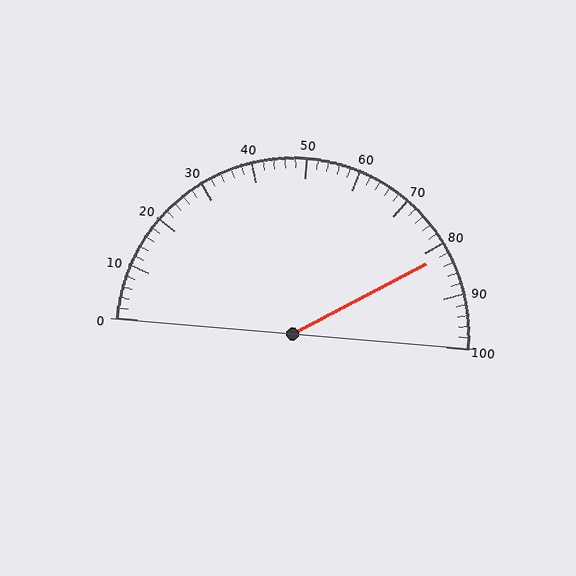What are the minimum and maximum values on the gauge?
The gauge ranges from 0 to 100.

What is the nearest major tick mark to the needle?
The nearest major tick mark is 80.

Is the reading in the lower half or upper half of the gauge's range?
The reading is in the upper half of the range (0 to 100).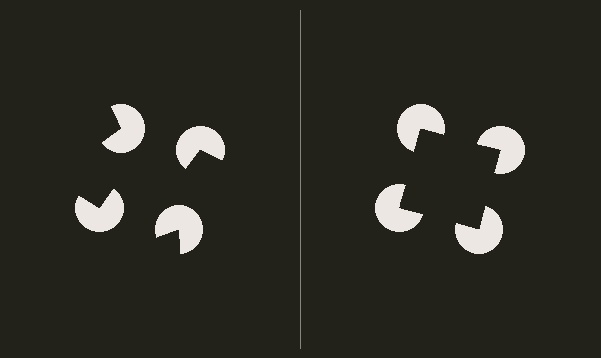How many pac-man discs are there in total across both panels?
8 — 4 on each side.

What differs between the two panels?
The pac-man discs are positioned identically on both sides; only the wedge orientations differ. On the right they align to a square; on the left they are misaligned.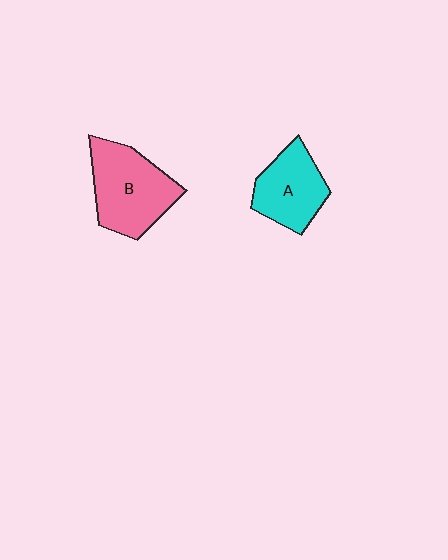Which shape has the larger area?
Shape B (pink).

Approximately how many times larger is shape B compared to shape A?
Approximately 1.3 times.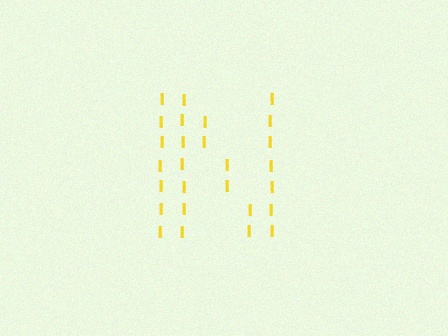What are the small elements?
The small elements are letter I's.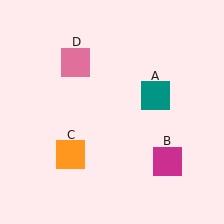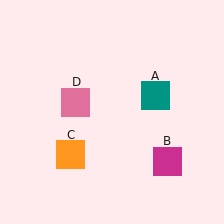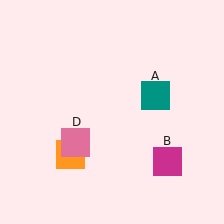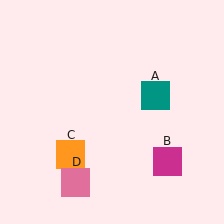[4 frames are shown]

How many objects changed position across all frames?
1 object changed position: pink square (object D).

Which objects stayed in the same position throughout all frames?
Teal square (object A) and magenta square (object B) and orange square (object C) remained stationary.